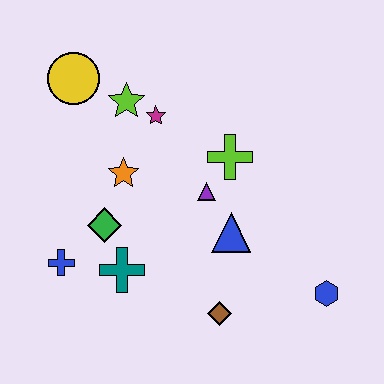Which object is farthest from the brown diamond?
The yellow circle is farthest from the brown diamond.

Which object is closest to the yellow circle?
The lime star is closest to the yellow circle.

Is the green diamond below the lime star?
Yes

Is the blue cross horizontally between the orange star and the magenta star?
No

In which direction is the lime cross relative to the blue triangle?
The lime cross is above the blue triangle.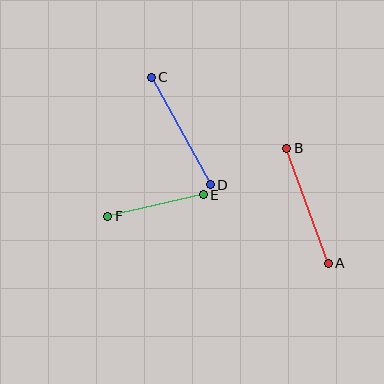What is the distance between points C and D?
The distance is approximately 123 pixels.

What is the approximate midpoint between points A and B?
The midpoint is at approximately (308, 206) pixels.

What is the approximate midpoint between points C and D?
The midpoint is at approximately (181, 131) pixels.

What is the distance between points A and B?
The distance is approximately 122 pixels.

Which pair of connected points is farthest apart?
Points C and D are farthest apart.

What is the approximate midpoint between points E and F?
The midpoint is at approximately (155, 206) pixels.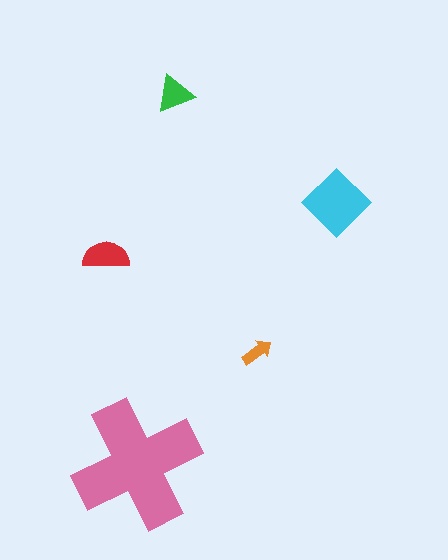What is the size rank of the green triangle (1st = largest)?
4th.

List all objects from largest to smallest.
The pink cross, the cyan diamond, the red semicircle, the green triangle, the orange arrow.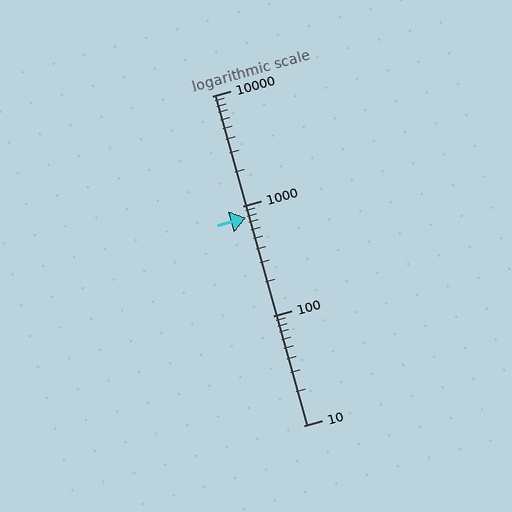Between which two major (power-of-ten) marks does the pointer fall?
The pointer is between 100 and 1000.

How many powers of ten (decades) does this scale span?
The scale spans 3 decades, from 10 to 10000.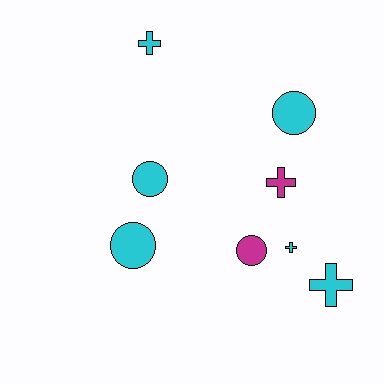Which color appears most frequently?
Cyan, with 6 objects.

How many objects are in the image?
There are 8 objects.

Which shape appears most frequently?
Cross, with 4 objects.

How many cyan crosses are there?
There are 3 cyan crosses.